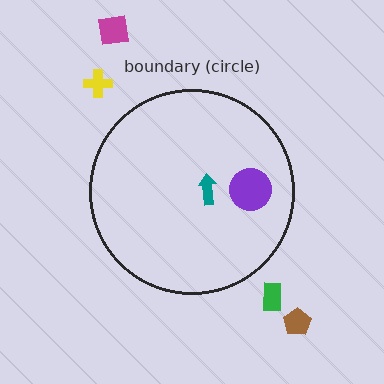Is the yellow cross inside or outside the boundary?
Outside.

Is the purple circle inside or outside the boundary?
Inside.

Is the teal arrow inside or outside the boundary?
Inside.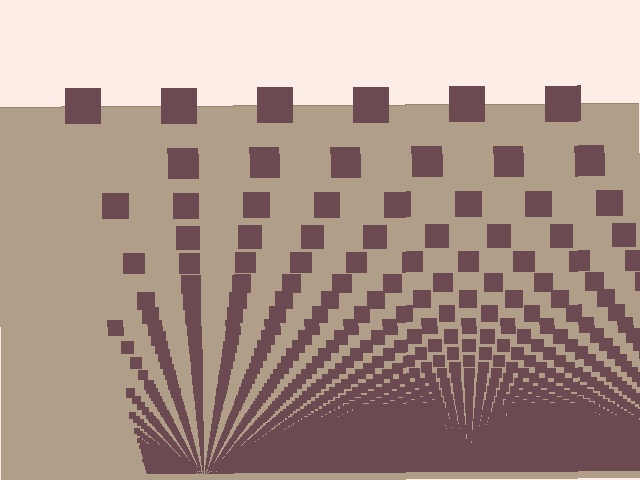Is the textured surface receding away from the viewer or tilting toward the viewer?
The surface appears to tilt toward the viewer. Texture elements get larger and sparser toward the top.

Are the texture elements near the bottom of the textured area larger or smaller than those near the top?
Smaller. The gradient is inverted — elements near the bottom are smaller and denser.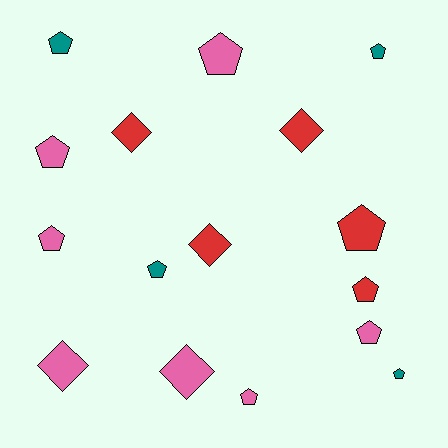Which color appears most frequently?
Pink, with 7 objects.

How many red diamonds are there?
There are 3 red diamonds.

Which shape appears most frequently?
Pentagon, with 11 objects.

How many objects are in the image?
There are 16 objects.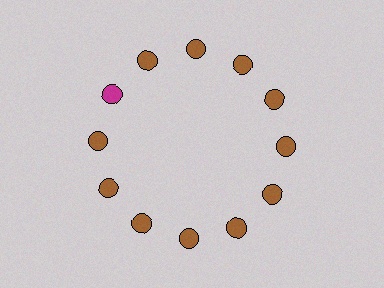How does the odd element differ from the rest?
It has a different color: magenta instead of brown.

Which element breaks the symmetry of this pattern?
The magenta circle at roughly the 10 o'clock position breaks the symmetry. All other shapes are brown circles.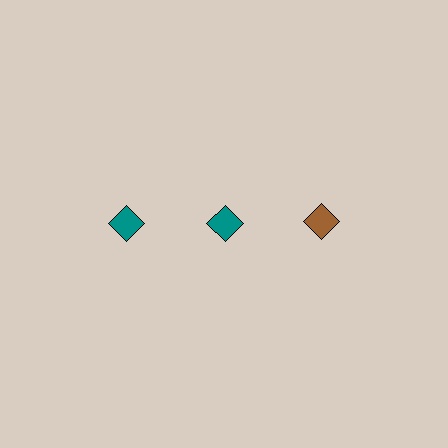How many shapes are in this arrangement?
There are 3 shapes arranged in a grid pattern.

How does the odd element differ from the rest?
It has a different color: brown instead of teal.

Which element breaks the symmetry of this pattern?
The brown diamond in the top row, center column breaks the symmetry. All other shapes are teal diamonds.